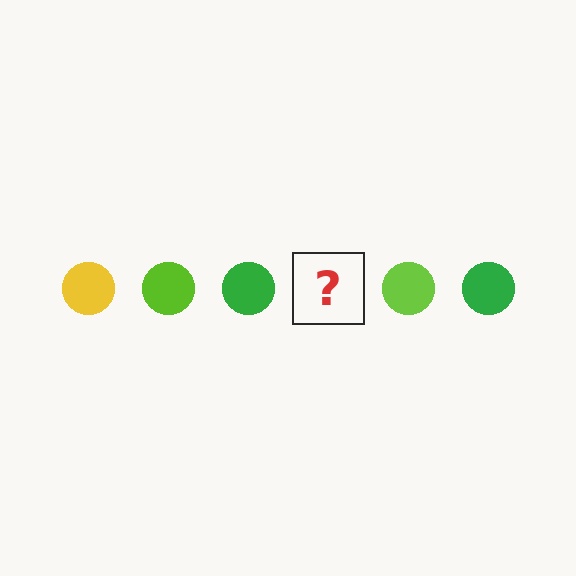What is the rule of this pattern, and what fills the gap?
The rule is that the pattern cycles through yellow, lime, green circles. The gap should be filled with a yellow circle.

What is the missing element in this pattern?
The missing element is a yellow circle.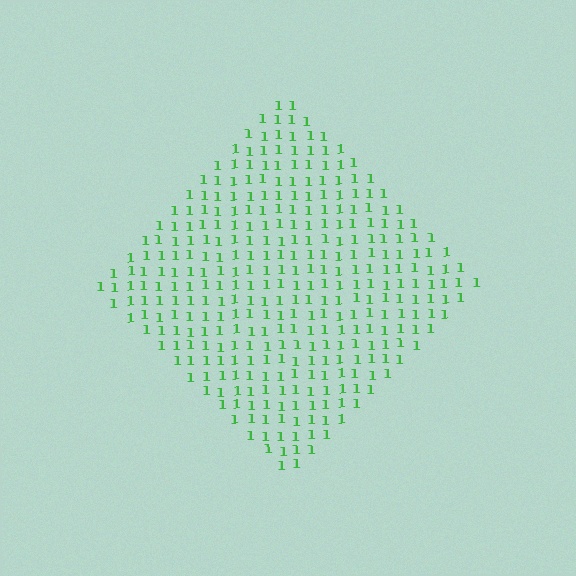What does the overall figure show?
The overall figure shows a diamond.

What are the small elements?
The small elements are digit 1's.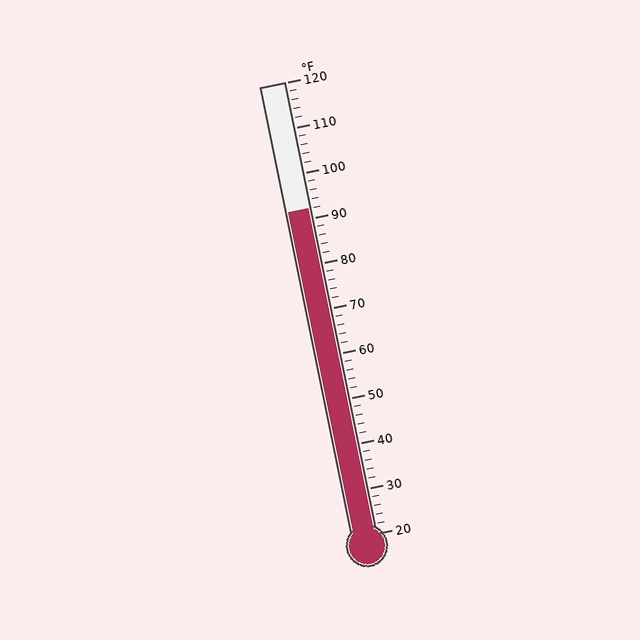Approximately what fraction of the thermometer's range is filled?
The thermometer is filled to approximately 70% of its range.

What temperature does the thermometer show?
The thermometer shows approximately 92°F.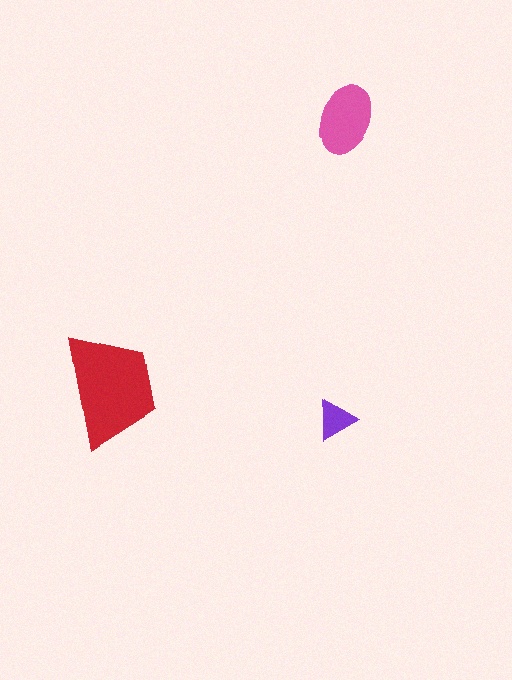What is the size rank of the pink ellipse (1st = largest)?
2nd.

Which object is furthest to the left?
The red trapezoid is leftmost.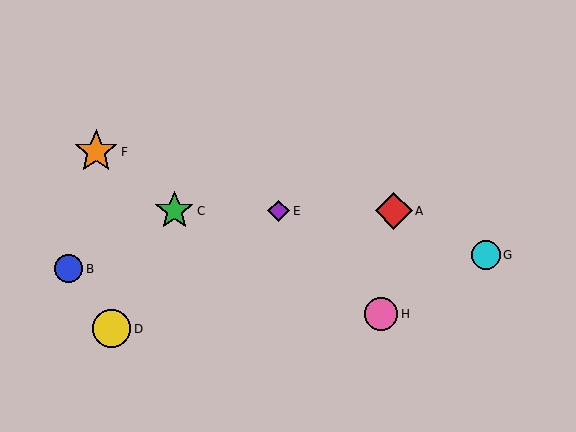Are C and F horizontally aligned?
No, C is at y≈211 and F is at y≈152.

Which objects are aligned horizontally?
Objects A, C, E are aligned horizontally.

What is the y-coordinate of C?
Object C is at y≈211.